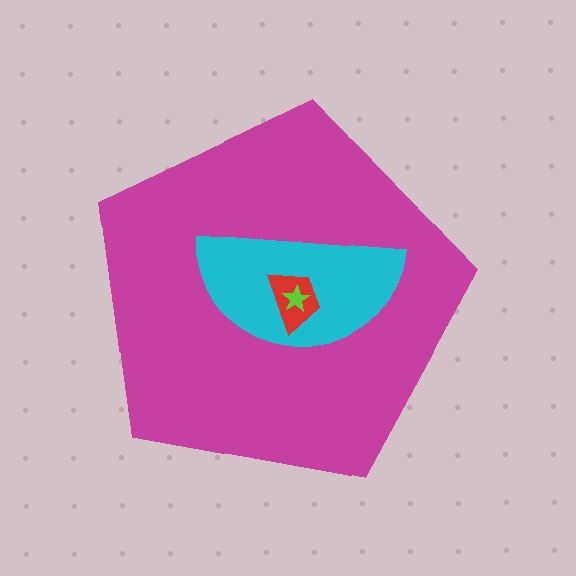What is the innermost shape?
The lime star.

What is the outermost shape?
The magenta pentagon.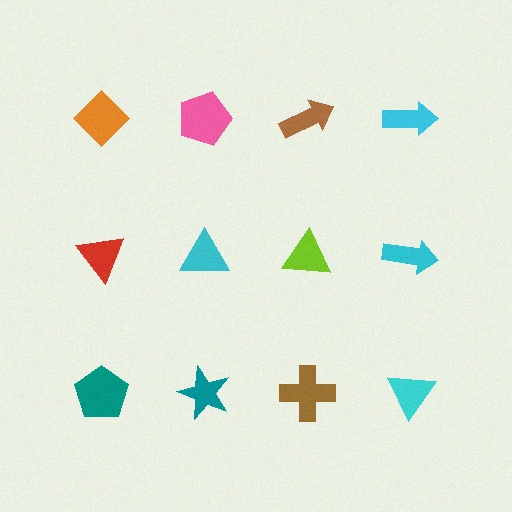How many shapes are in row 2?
4 shapes.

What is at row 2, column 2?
A cyan triangle.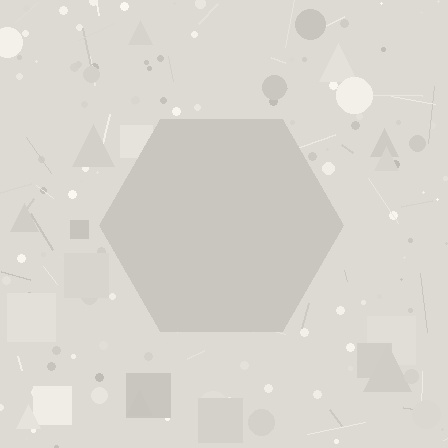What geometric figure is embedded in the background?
A hexagon is embedded in the background.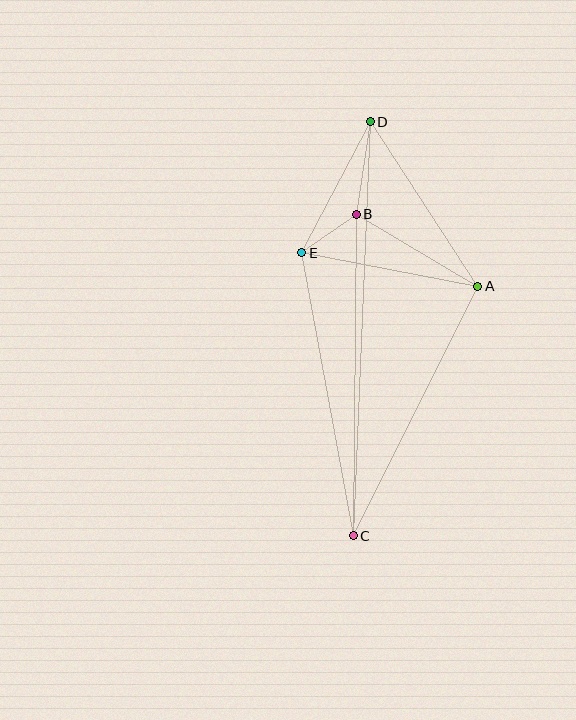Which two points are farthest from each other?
Points C and D are farthest from each other.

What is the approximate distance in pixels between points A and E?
The distance between A and E is approximately 179 pixels.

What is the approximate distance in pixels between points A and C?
The distance between A and C is approximately 279 pixels.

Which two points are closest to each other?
Points B and E are closest to each other.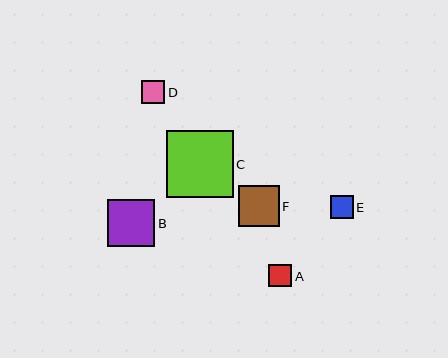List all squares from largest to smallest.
From largest to smallest: C, B, F, D, E, A.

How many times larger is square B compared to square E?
Square B is approximately 2.0 times the size of square E.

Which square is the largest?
Square C is the largest with a size of approximately 67 pixels.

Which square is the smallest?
Square A is the smallest with a size of approximately 23 pixels.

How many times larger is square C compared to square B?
Square C is approximately 1.4 times the size of square B.